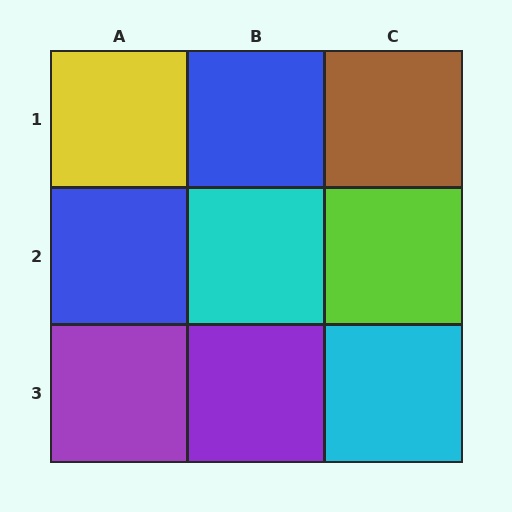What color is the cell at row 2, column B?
Cyan.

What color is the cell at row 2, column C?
Lime.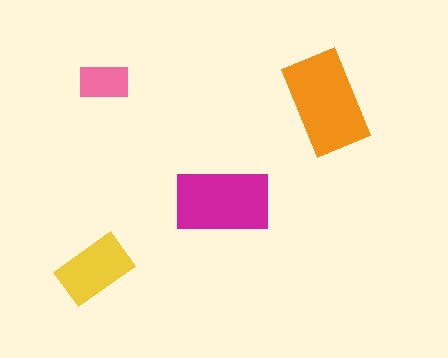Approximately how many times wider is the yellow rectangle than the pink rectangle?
About 1.5 times wider.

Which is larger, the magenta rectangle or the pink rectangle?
The magenta one.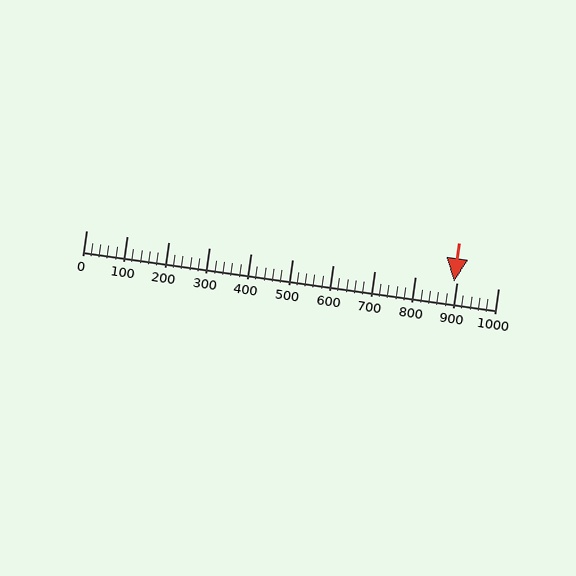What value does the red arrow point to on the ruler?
The red arrow points to approximately 894.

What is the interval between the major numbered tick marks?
The major tick marks are spaced 100 units apart.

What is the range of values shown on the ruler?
The ruler shows values from 0 to 1000.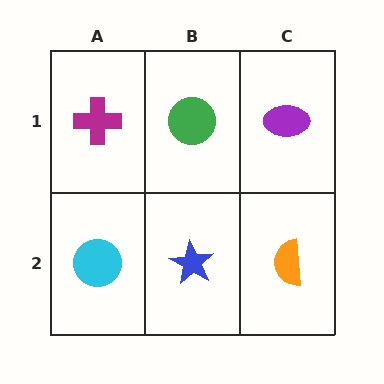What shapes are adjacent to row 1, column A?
A cyan circle (row 2, column A), a green circle (row 1, column B).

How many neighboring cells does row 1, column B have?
3.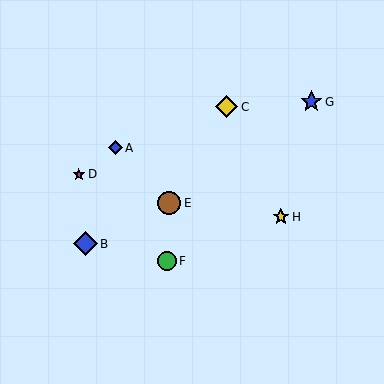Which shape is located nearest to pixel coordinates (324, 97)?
The blue star (labeled G) at (311, 102) is nearest to that location.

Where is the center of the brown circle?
The center of the brown circle is at (169, 203).